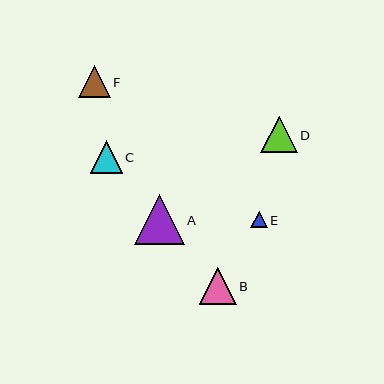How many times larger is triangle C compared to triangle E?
Triangle C is approximately 2.0 times the size of triangle E.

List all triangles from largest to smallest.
From largest to smallest: A, B, D, C, F, E.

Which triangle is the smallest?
Triangle E is the smallest with a size of approximately 16 pixels.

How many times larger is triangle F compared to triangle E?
Triangle F is approximately 1.9 times the size of triangle E.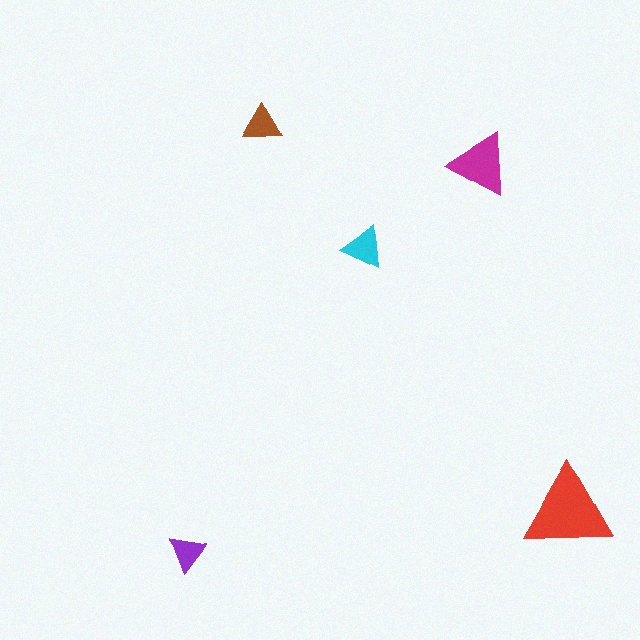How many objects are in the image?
There are 5 objects in the image.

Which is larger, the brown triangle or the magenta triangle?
The magenta one.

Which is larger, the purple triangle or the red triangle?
The red one.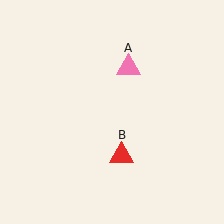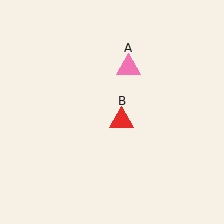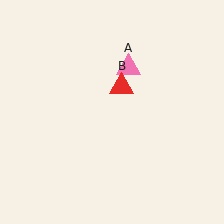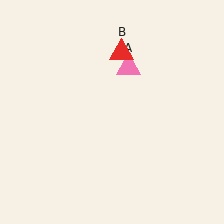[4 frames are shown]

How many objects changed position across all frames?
1 object changed position: red triangle (object B).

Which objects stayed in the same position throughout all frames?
Pink triangle (object A) remained stationary.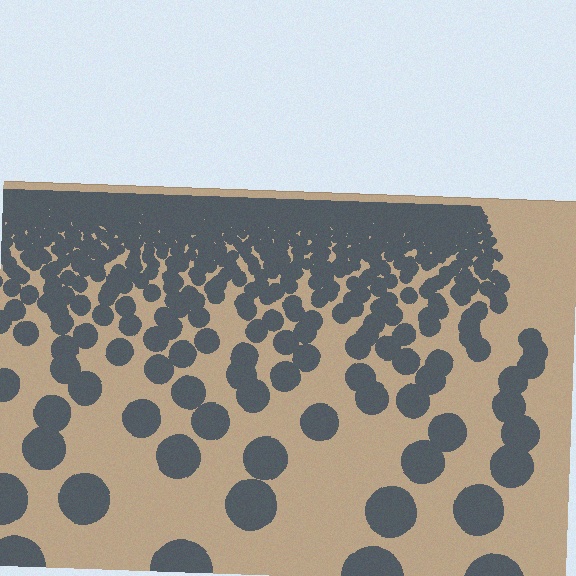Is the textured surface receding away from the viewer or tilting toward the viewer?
The surface is receding away from the viewer. Texture elements get smaller and denser toward the top.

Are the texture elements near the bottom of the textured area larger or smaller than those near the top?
Larger. Near the bottom, elements are closer to the viewer and appear at a bigger on-screen size.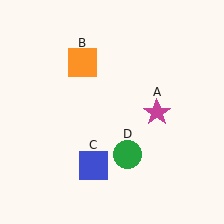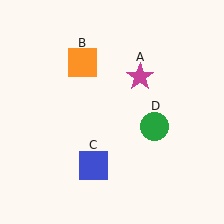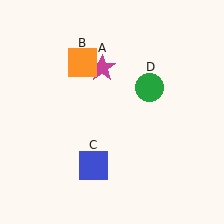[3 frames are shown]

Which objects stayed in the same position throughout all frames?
Orange square (object B) and blue square (object C) remained stationary.